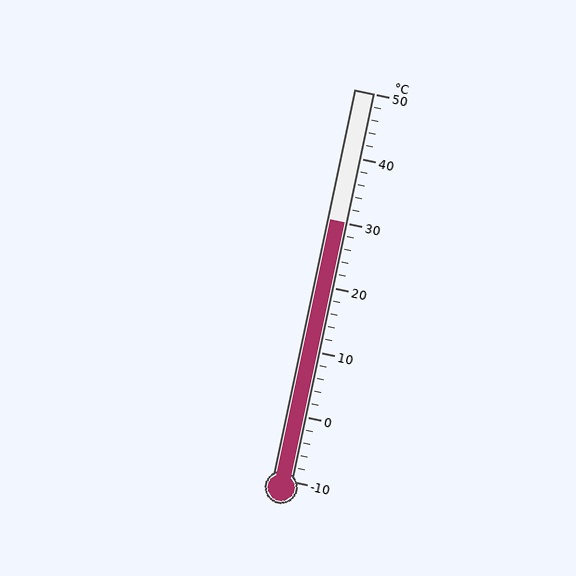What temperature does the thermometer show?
The thermometer shows approximately 30°C.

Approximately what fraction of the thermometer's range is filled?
The thermometer is filled to approximately 65% of its range.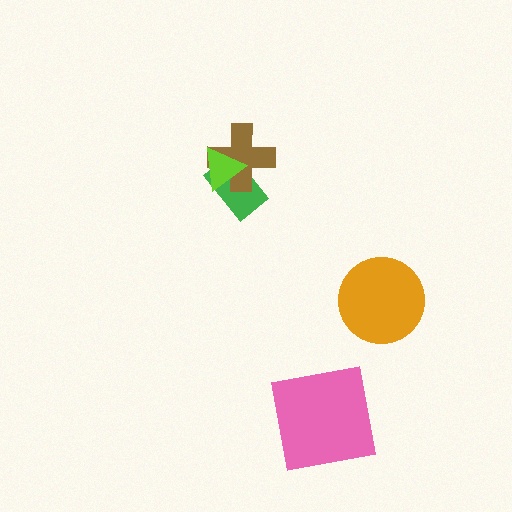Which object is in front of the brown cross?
The lime triangle is in front of the brown cross.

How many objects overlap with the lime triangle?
2 objects overlap with the lime triangle.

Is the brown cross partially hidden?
Yes, it is partially covered by another shape.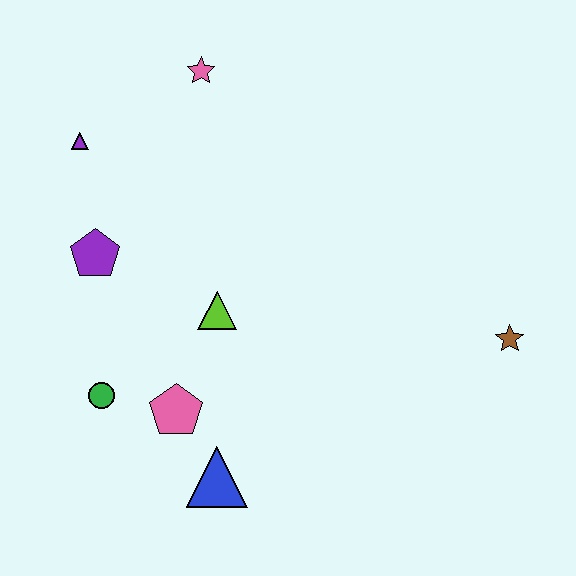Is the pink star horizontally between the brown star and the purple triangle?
Yes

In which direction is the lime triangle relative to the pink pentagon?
The lime triangle is above the pink pentagon.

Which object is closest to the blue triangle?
The pink pentagon is closest to the blue triangle.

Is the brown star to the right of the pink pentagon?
Yes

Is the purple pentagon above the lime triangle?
Yes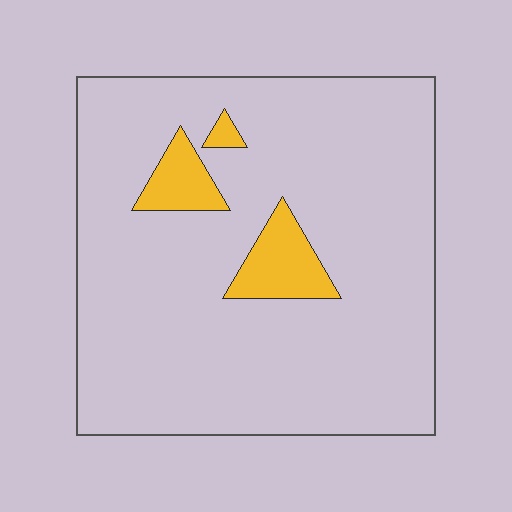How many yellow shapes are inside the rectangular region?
3.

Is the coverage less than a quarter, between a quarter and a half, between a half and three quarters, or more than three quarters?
Less than a quarter.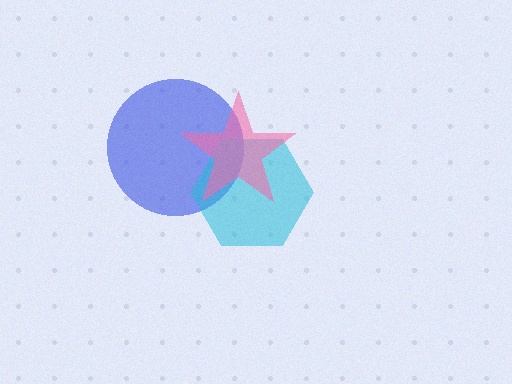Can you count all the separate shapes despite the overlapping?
Yes, there are 3 separate shapes.